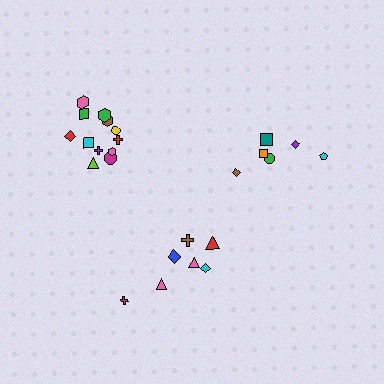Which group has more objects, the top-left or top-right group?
The top-left group.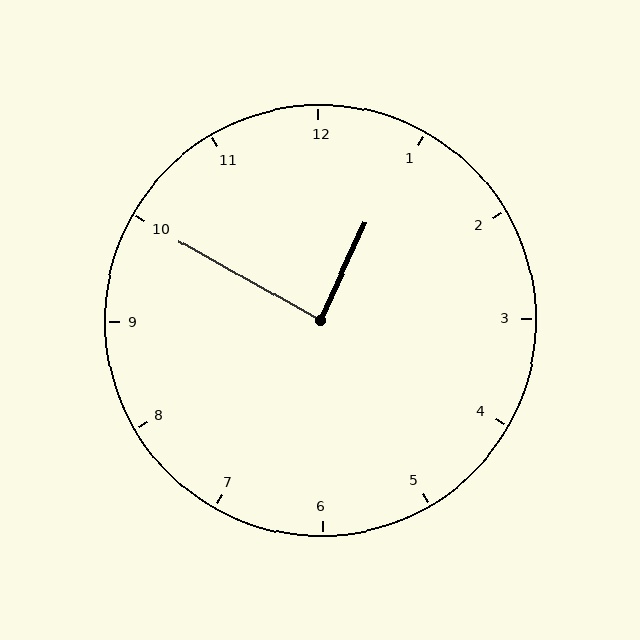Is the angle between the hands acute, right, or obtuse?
It is right.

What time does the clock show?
12:50.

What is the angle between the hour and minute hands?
Approximately 85 degrees.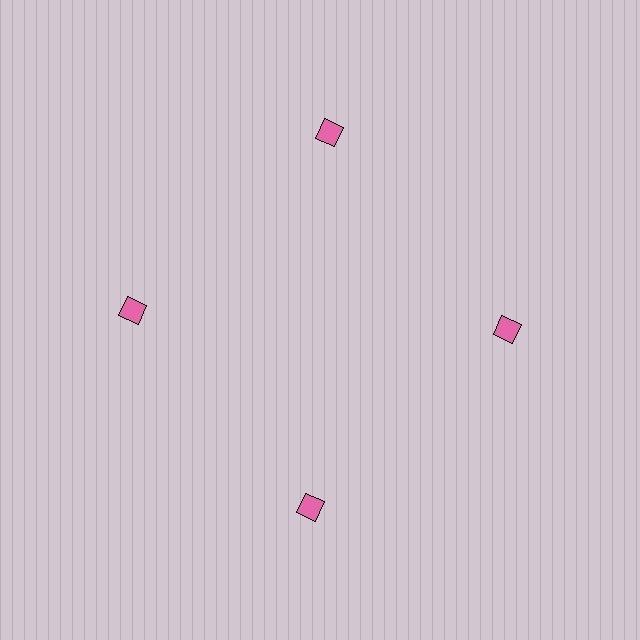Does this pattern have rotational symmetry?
Yes, this pattern has 4-fold rotational symmetry. It looks the same after rotating 90 degrees around the center.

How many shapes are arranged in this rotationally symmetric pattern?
There are 4 shapes, arranged in 4 groups of 1.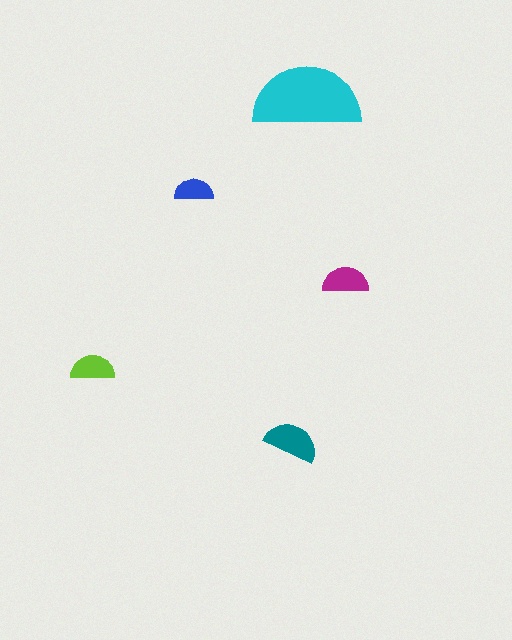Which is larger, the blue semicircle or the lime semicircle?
The lime one.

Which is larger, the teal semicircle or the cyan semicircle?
The cyan one.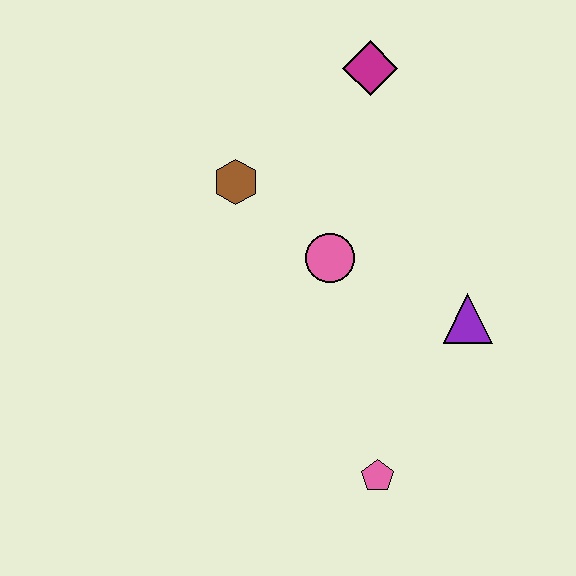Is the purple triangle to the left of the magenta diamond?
No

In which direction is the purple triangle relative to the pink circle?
The purple triangle is to the right of the pink circle.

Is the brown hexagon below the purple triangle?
No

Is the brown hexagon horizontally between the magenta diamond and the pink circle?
No